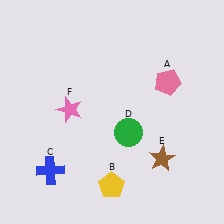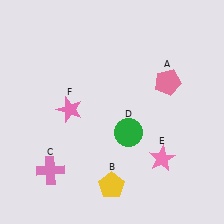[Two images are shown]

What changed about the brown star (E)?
In Image 1, E is brown. In Image 2, it changed to pink.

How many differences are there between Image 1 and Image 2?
There are 2 differences between the two images.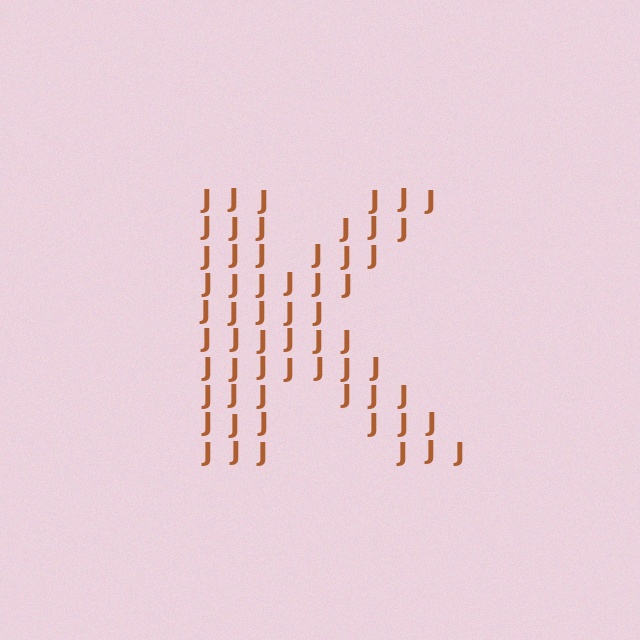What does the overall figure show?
The overall figure shows the letter K.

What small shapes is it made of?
It is made of small letter J's.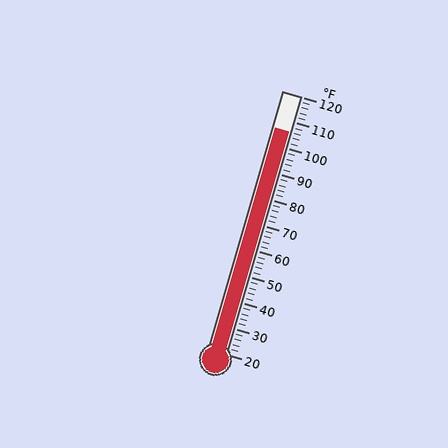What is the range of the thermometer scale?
The thermometer scale ranges from 20°F to 120°F.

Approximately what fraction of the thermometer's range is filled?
The thermometer is filled to approximately 85% of its range.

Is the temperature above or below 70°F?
The temperature is above 70°F.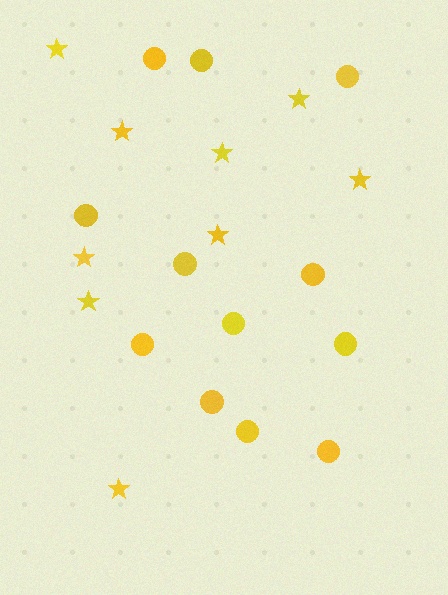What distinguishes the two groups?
There are 2 groups: one group of circles (12) and one group of stars (9).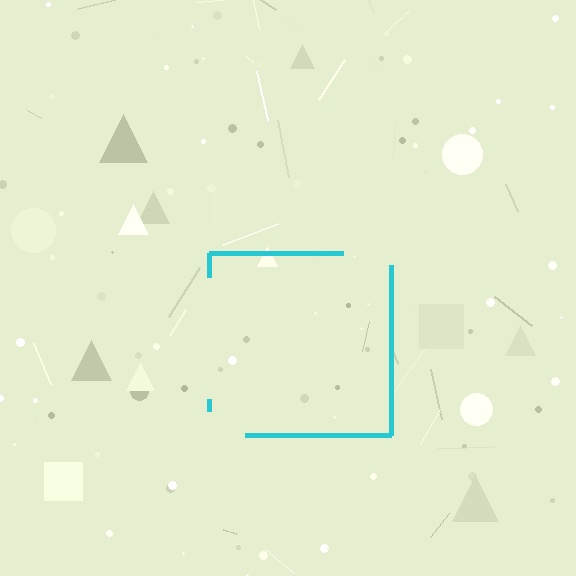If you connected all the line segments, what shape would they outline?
They would outline a square.